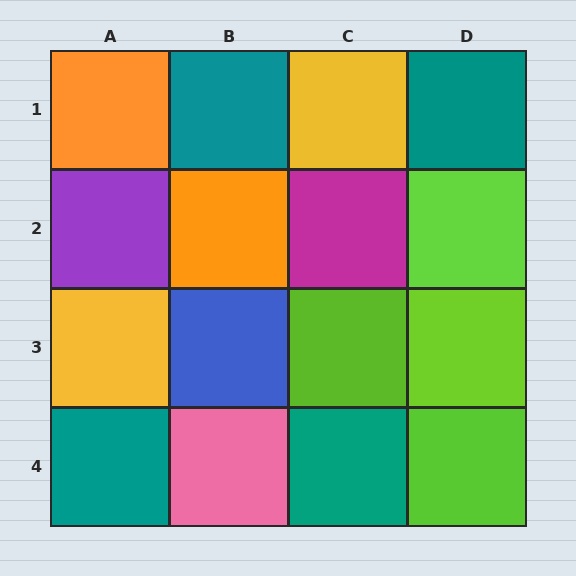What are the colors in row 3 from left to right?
Yellow, blue, lime, lime.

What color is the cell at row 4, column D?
Lime.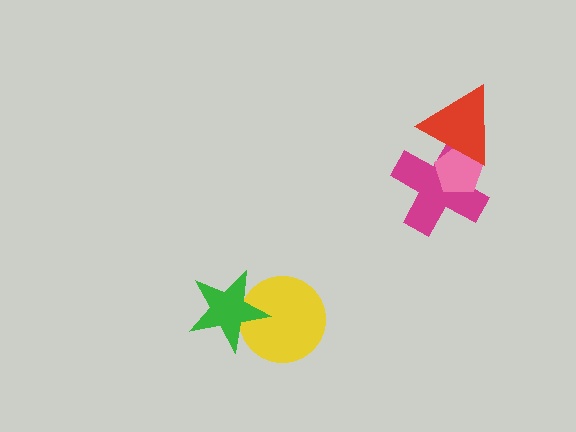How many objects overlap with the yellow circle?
1 object overlaps with the yellow circle.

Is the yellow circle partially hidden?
Yes, it is partially covered by another shape.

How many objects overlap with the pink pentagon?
2 objects overlap with the pink pentagon.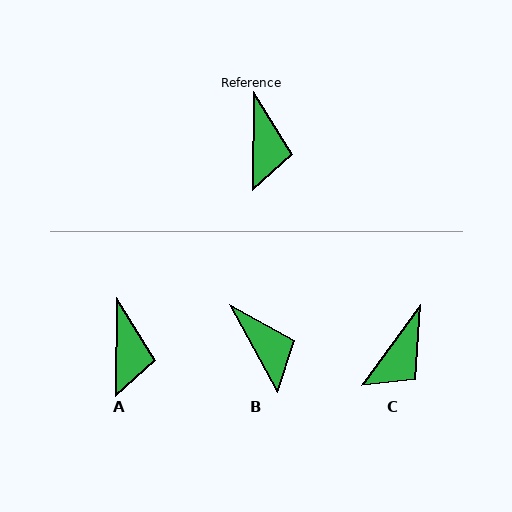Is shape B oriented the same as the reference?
No, it is off by about 29 degrees.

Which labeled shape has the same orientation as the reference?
A.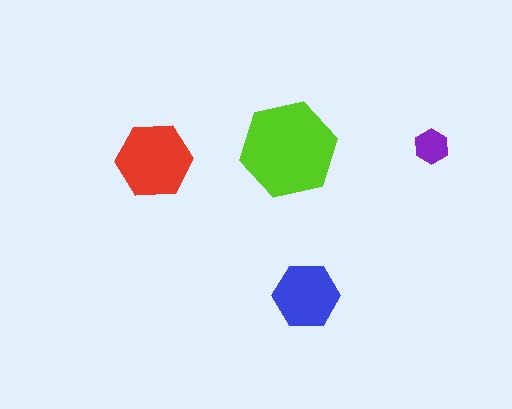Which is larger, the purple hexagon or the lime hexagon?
The lime one.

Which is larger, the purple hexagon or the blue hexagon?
The blue one.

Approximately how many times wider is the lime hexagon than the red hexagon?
About 1.5 times wider.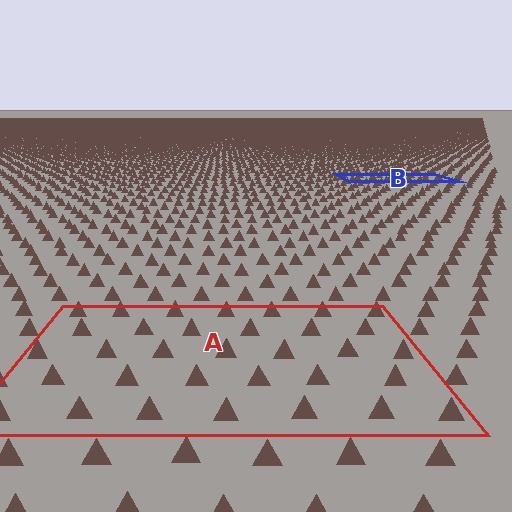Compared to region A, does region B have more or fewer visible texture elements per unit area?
Region B has more texture elements per unit area — they are packed more densely because it is farther away.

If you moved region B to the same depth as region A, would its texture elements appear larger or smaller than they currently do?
They would appear larger. At a closer depth, the same texture elements are projected at a bigger on-screen size.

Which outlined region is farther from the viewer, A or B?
Region B is farther from the viewer — the texture elements inside it appear smaller and more densely packed.